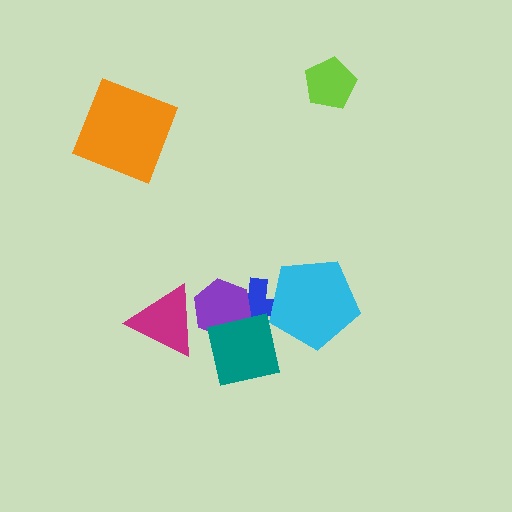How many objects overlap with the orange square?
0 objects overlap with the orange square.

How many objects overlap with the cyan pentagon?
1 object overlaps with the cyan pentagon.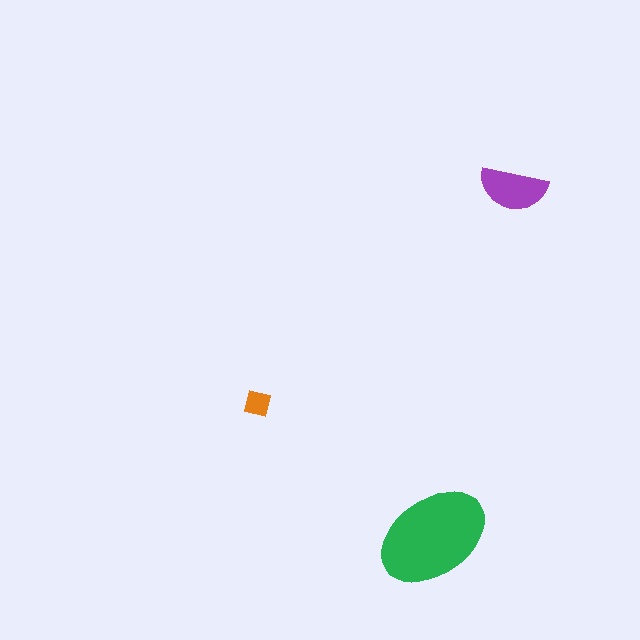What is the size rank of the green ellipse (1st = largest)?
1st.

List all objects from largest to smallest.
The green ellipse, the purple semicircle, the orange square.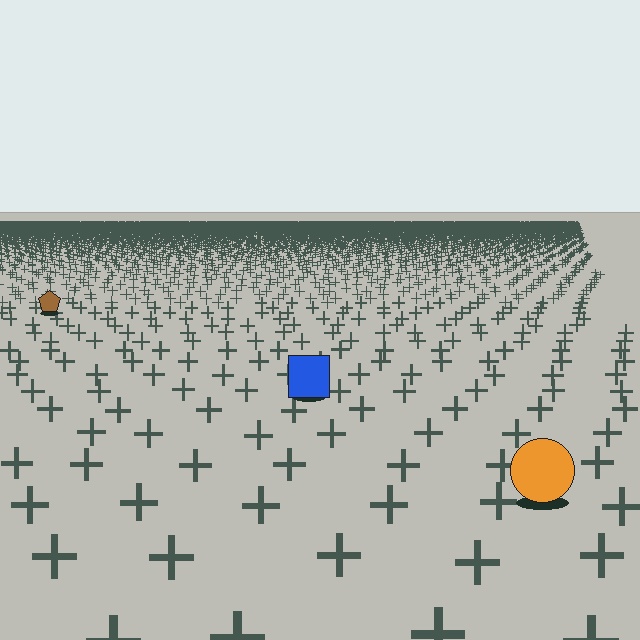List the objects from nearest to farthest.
From nearest to farthest: the orange circle, the blue square, the brown pentagon.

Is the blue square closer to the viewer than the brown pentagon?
Yes. The blue square is closer — you can tell from the texture gradient: the ground texture is coarser near it.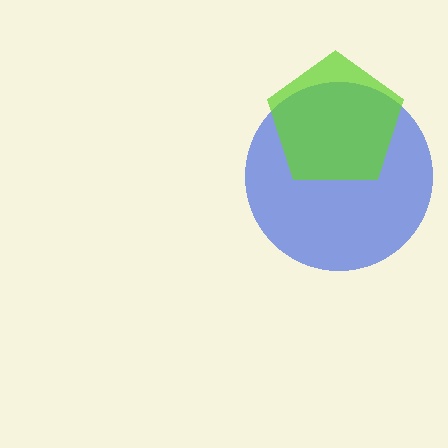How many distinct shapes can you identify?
There are 2 distinct shapes: a blue circle, a lime pentagon.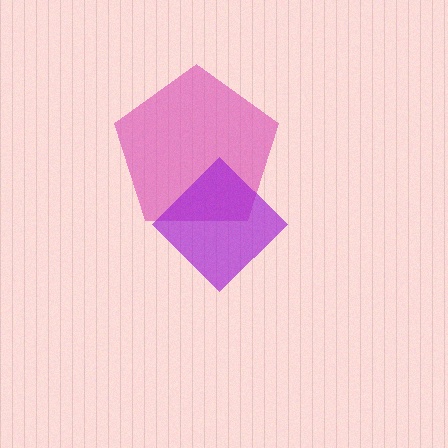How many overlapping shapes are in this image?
There are 2 overlapping shapes in the image.